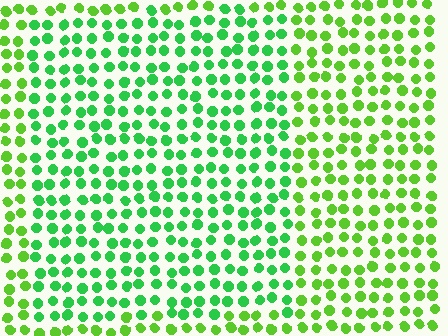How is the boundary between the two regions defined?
The boundary is defined purely by a slight shift in hue (about 29 degrees). Spacing, size, and orientation are identical on both sides.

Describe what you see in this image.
The image is filled with small lime elements in a uniform arrangement. A rectangle-shaped region is visible where the elements are tinted to a slightly different hue, forming a subtle color boundary.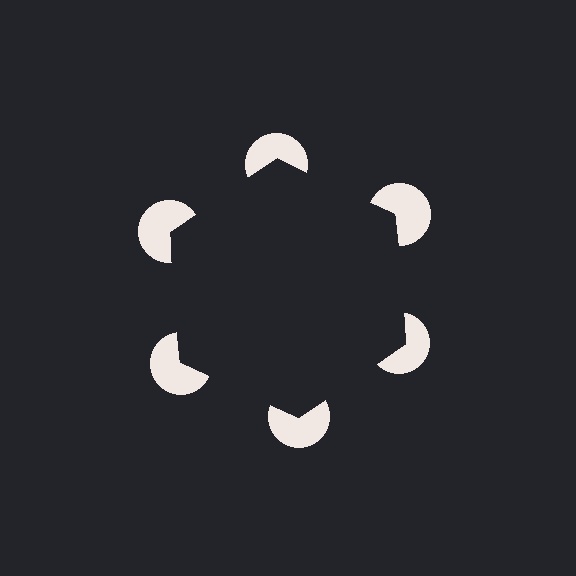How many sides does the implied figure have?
6 sides.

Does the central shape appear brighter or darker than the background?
It typically appears slightly darker than the background, even though no actual brightness change is drawn.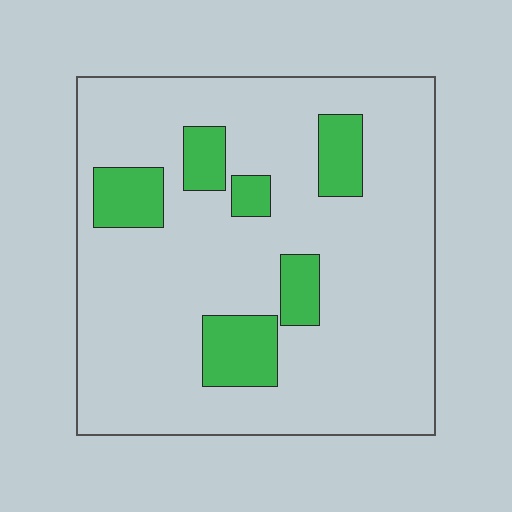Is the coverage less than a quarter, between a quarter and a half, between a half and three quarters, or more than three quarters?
Less than a quarter.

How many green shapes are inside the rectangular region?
6.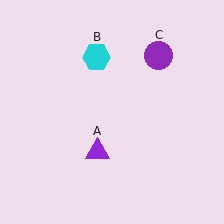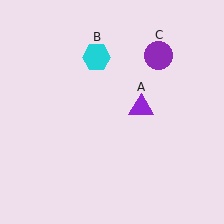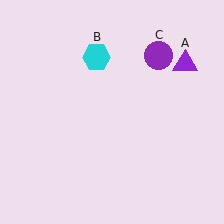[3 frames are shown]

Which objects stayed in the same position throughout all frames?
Cyan hexagon (object B) and purple circle (object C) remained stationary.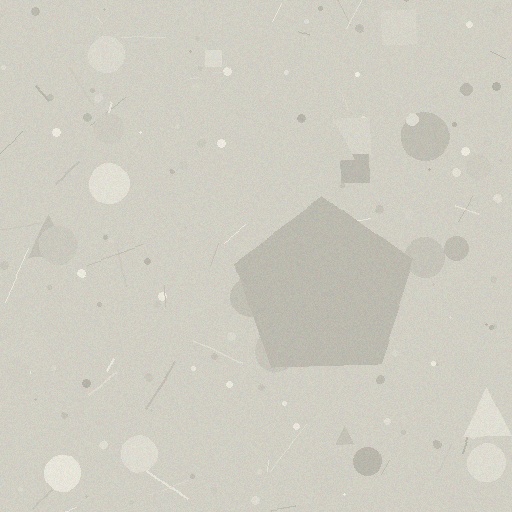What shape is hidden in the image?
A pentagon is hidden in the image.